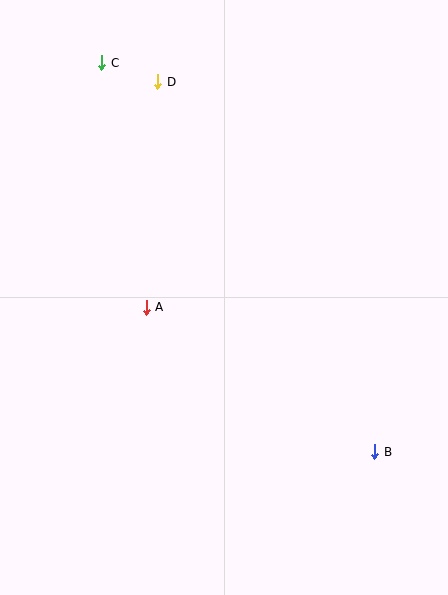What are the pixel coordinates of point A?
Point A is at (146, 307).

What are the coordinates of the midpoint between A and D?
The midpoint between A and D is at (152, 194).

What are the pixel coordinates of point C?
Point C is at (102, 63).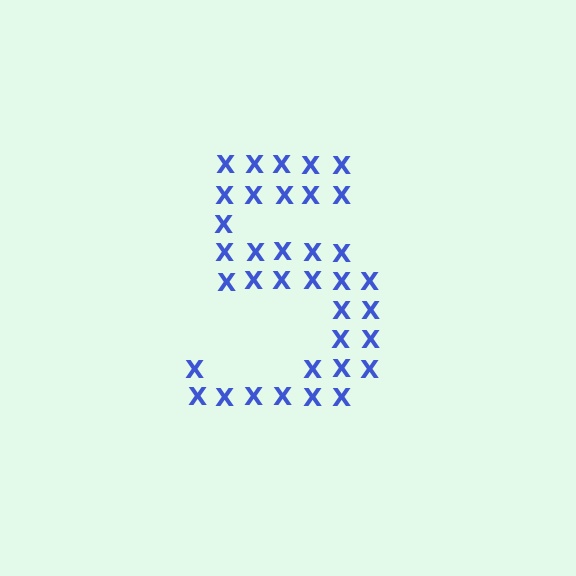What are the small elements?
The small elements are letter X's.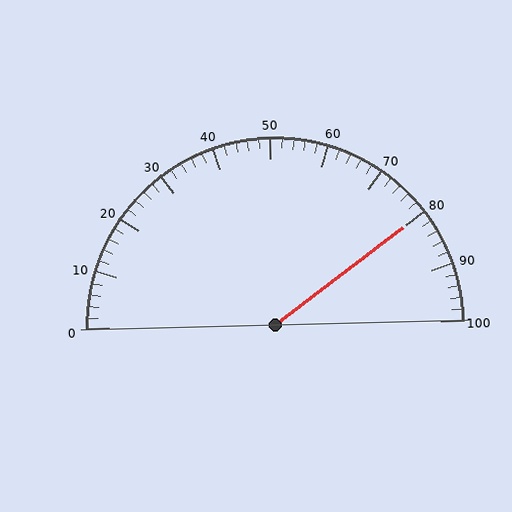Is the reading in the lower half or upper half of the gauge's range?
The reading is in the upper half of the range (0 to 100).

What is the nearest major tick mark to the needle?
The nearest major tick mark is 80.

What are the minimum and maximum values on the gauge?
The gauge ranges from 0 to 100.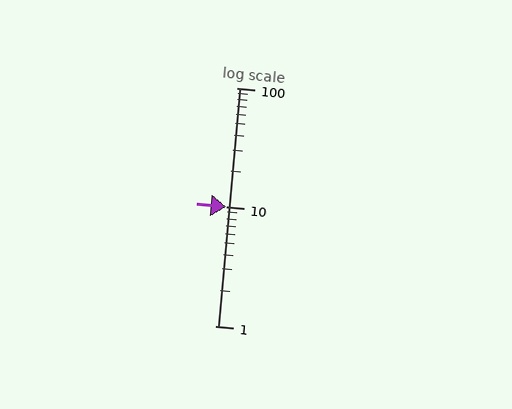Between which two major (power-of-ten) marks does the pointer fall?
The pointer is between 10 and 100.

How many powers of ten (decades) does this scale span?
The scale spans 2 decades, from 1 to 100.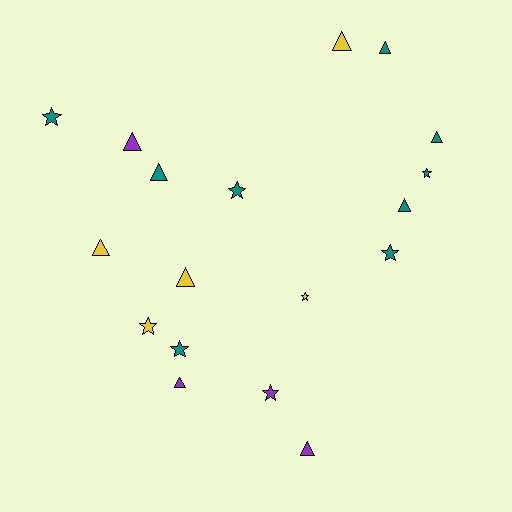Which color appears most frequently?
Teal, with 9 objects.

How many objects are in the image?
There are 18 objects.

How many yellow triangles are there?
There are 3 yellow triangles.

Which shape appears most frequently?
Triangle, with 10 objects.